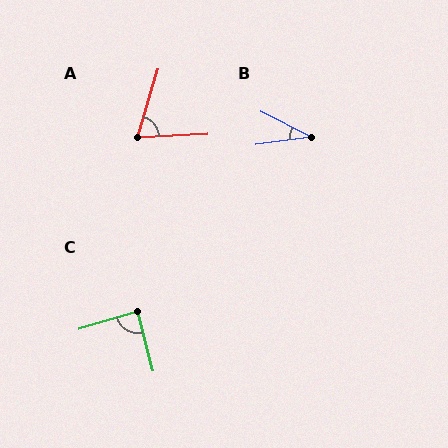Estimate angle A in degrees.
Approximately 71 degrees.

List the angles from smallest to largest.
B (35°), A (71°), C (89°).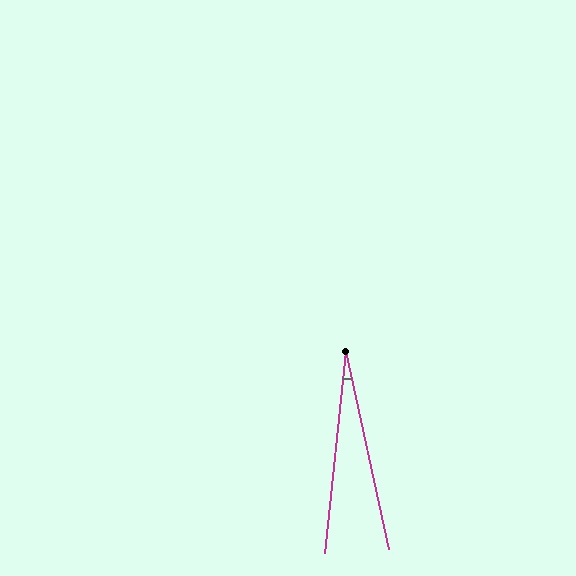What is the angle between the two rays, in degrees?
Approximately 18 degrees.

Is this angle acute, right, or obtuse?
It is acute.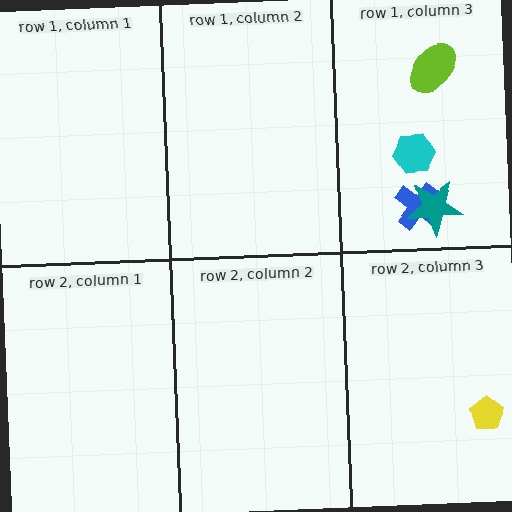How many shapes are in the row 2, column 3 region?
1.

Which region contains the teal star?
The row 1, column 3 region.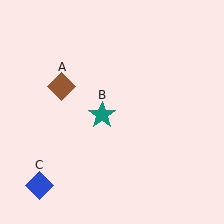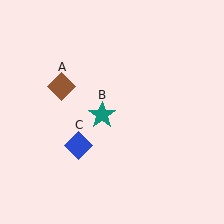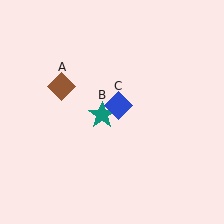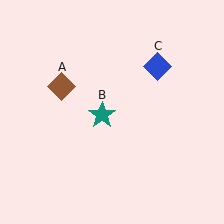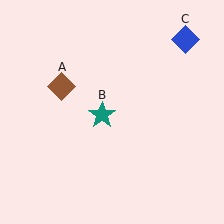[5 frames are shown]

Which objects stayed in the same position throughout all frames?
Brown diamond (object A) and teal star (object B) remained stationary.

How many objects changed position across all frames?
1 object changed position: blue diamond (object C).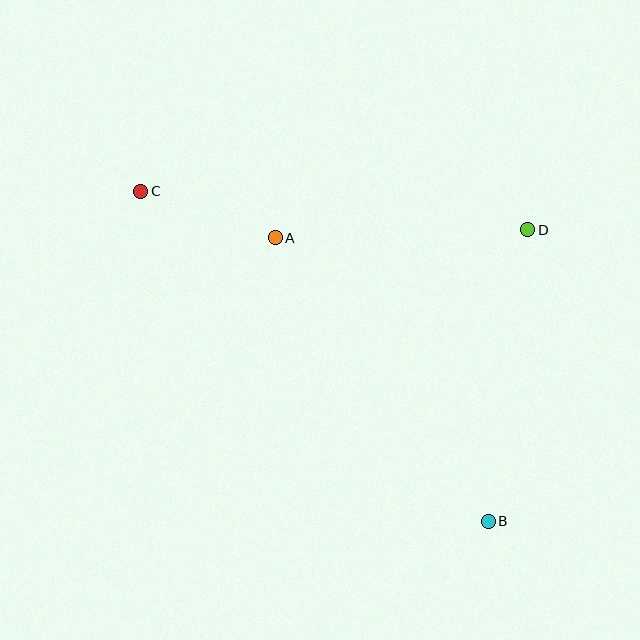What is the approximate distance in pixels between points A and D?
The distance between A and D is approximately 253 pixels.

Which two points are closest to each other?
Points A and C are closest to each other.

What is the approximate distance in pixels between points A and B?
The distance between A and B is approximately 354 pixels.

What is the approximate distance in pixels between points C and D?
The distance between C and D is approximately 389 pixels.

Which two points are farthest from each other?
Points B and C are farthest from each other.